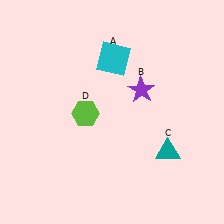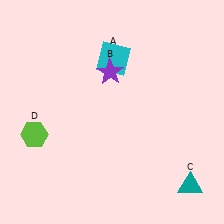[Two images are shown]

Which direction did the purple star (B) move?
The purple star (B) moved left.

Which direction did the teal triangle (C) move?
The teal triangle (C) moved down.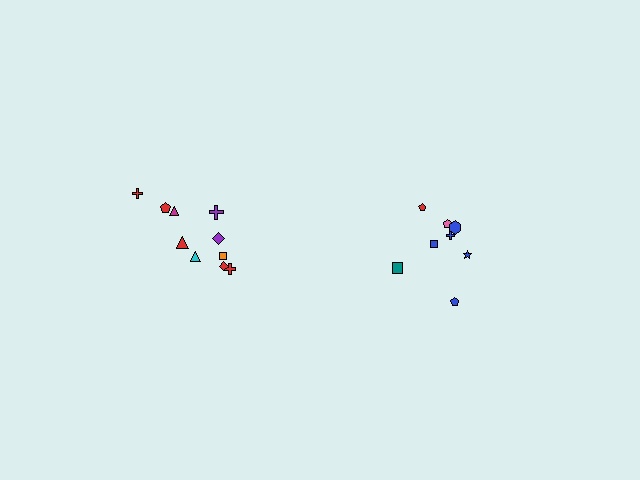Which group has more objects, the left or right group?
The left group.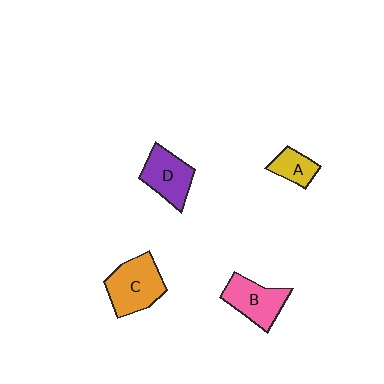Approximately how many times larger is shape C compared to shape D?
Approximately 1.2 times.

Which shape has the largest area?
Shape C (orange).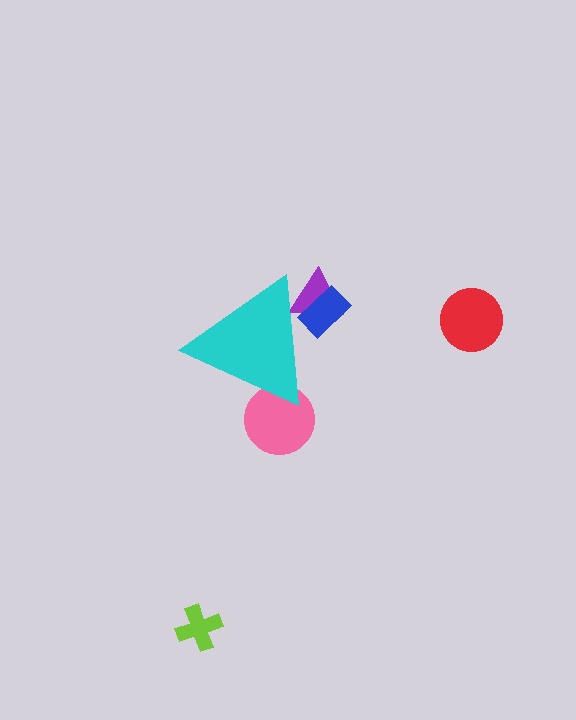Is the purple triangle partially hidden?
Yes, the purple triangle is partially hidden behind the cyan triangle.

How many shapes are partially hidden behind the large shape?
3 shapes are partially hidden.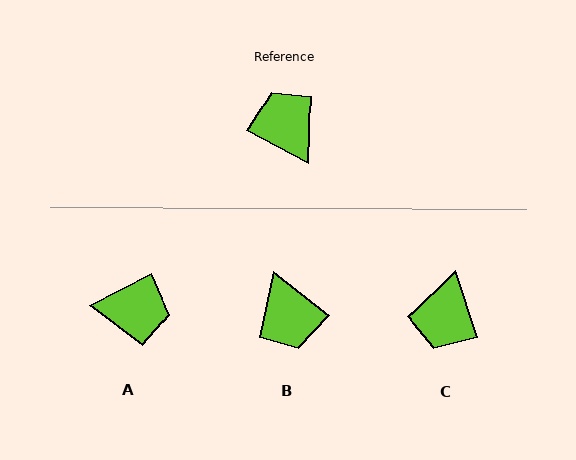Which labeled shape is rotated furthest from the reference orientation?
B, about 170 degrees away.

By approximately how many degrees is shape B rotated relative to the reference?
Approximately 170 degrees counter-clockwise.